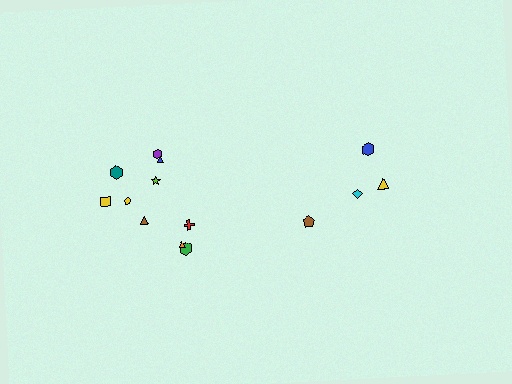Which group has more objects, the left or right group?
The left group.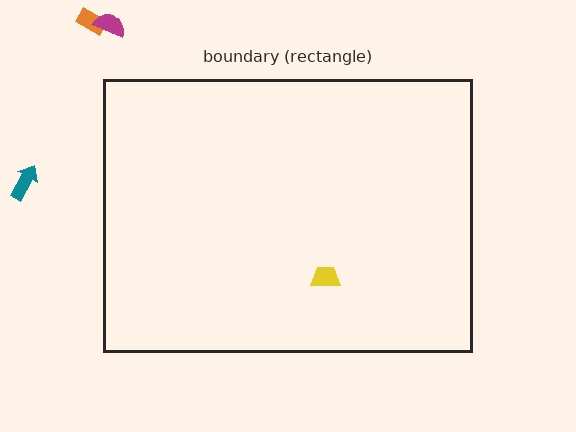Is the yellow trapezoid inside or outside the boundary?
Inside.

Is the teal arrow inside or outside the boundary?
Outside.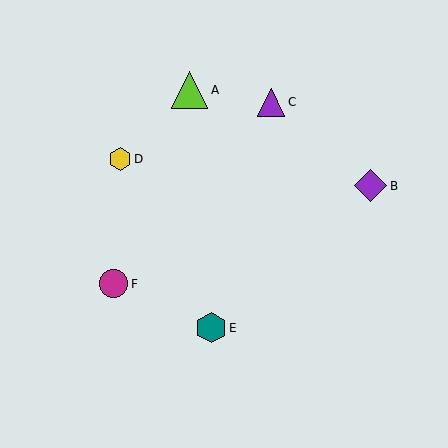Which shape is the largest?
The lime triangle (labeled A) is the largest.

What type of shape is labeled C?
Shape C is a purple triangle.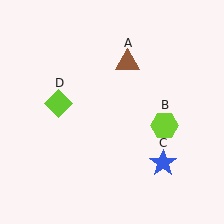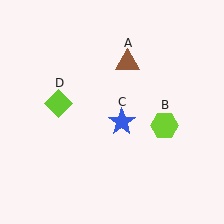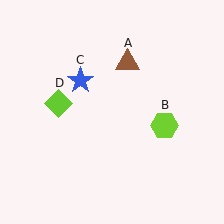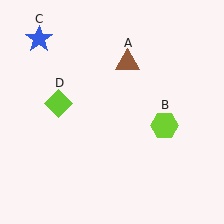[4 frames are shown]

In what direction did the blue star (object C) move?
The blue star (object C) moved up and to the left.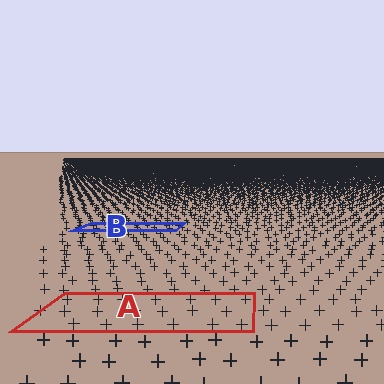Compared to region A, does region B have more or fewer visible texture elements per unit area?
Region B has more texture elements per unit area — they are packed more densely because it is farther away.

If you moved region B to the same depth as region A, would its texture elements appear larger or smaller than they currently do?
They would appear larger. At a closer depth, the same texture elements are projected at a bigger on-screen size.